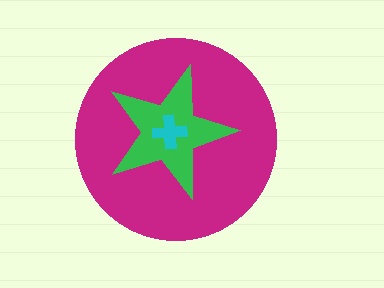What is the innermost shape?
The cyan cross.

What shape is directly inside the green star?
The cyan cross.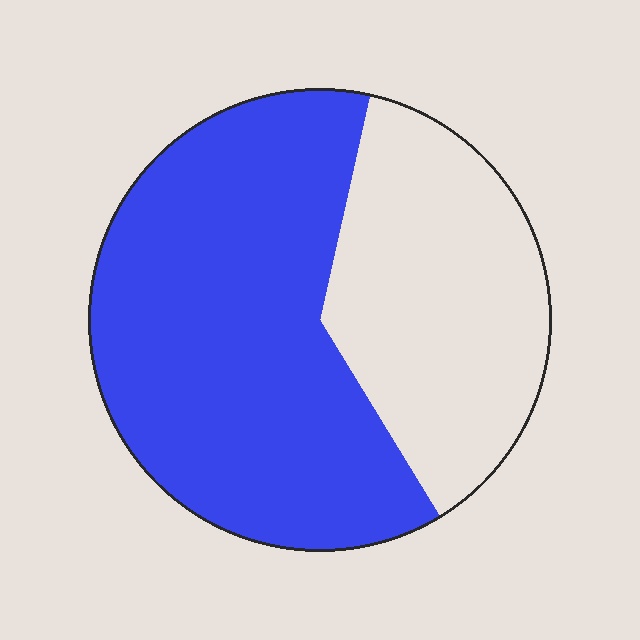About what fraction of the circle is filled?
About five eighths (5/8).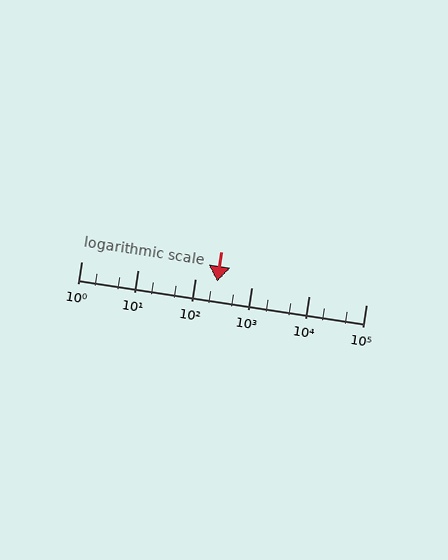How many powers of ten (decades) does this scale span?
The scale spans 5 decades, from 1 to 100000.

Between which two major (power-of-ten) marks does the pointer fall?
The pointer is between 100 and 1000.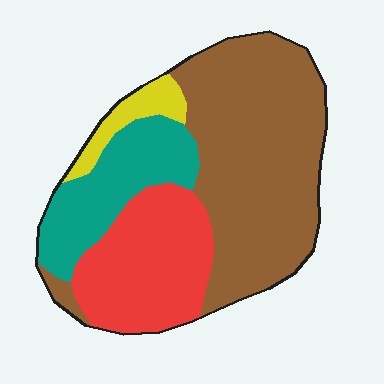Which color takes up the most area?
Brown, at roughly 50%.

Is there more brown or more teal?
Brown.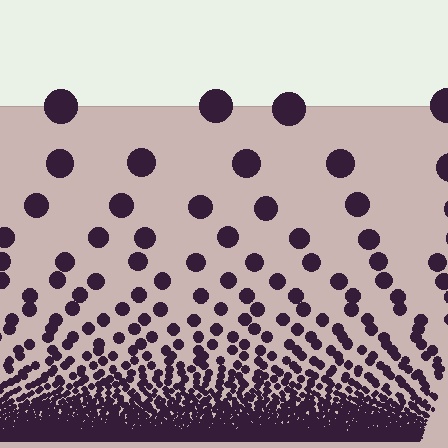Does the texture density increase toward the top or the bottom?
Density increases toward the bottom.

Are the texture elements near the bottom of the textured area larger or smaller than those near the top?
Smaller. The gradient is inverted — elements near the bottom are smaller and denser.